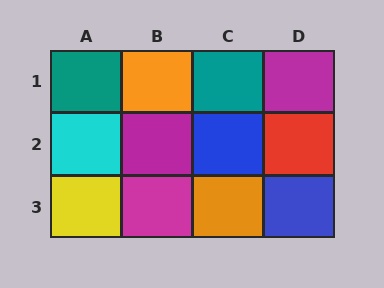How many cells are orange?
2 cells are orange.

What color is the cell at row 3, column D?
Blue.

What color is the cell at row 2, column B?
Magenta.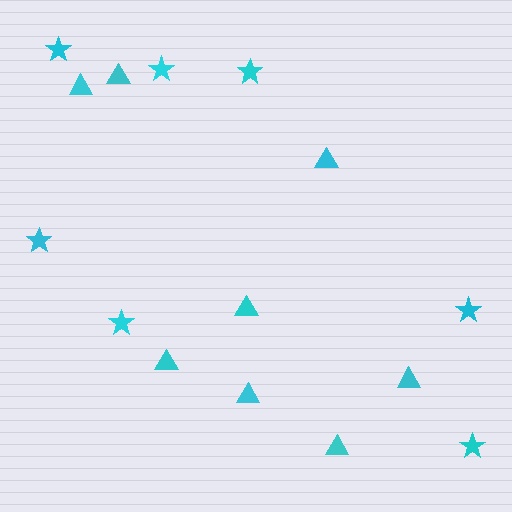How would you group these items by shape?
There are 2 groups: one group of triangles (8) and one group of stars (7).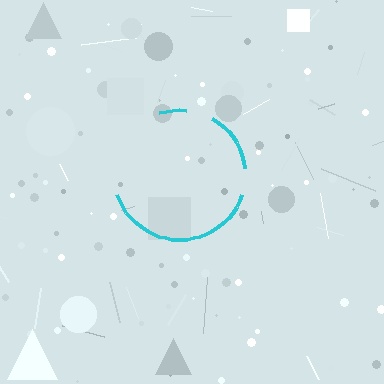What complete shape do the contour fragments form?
The contour fragments form a circle.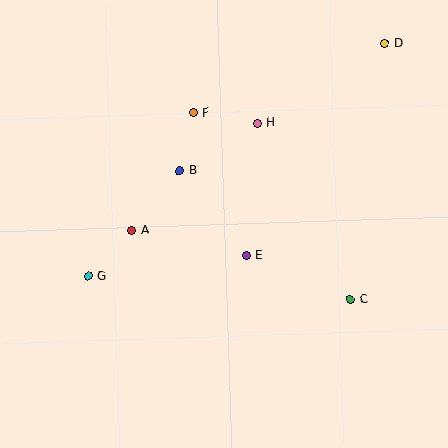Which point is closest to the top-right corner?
Point D is closest to the top-right corner.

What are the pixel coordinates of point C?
Point C is at (350, 300).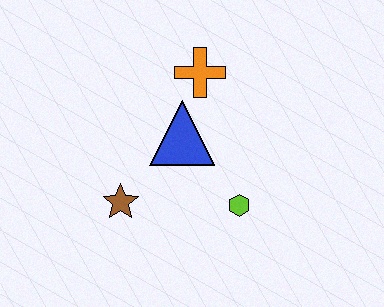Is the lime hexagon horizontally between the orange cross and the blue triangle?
No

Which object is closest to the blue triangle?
The orange cross is closest to the blue triangle.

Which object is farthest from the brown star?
The orange cross is farthest from the brown star.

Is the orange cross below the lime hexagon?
No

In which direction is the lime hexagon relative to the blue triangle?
The lime hexagon is below the blue triangle.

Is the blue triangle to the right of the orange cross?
No